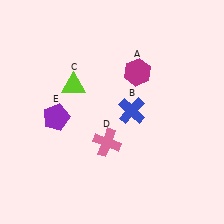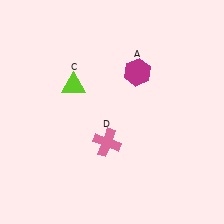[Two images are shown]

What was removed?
The purple pentagon (E), the blue cross (B) were removed in Image 2.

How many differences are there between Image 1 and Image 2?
There are 2 differences between the two images.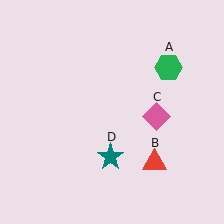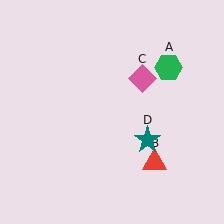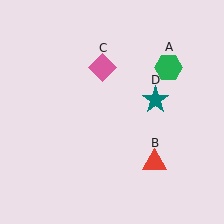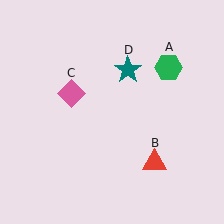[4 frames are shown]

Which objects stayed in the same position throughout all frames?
Green hexagon (object A) and red triangle (object B) remained stationary.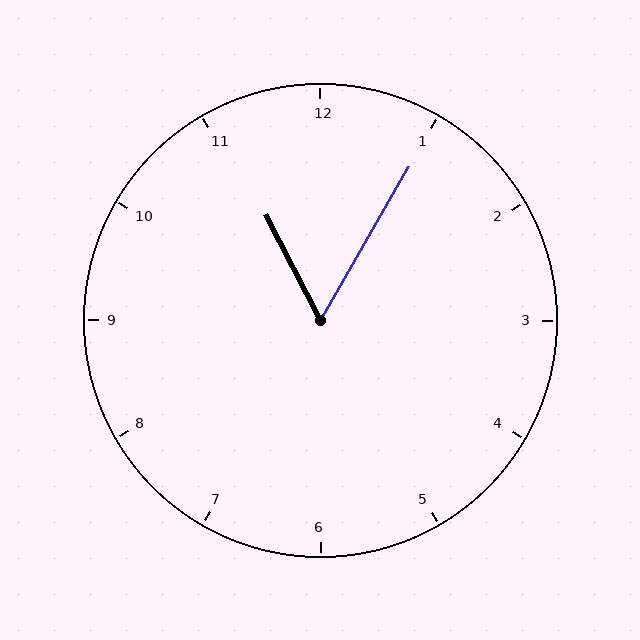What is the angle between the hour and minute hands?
Approximately 58 degrees.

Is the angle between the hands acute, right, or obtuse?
It is acute.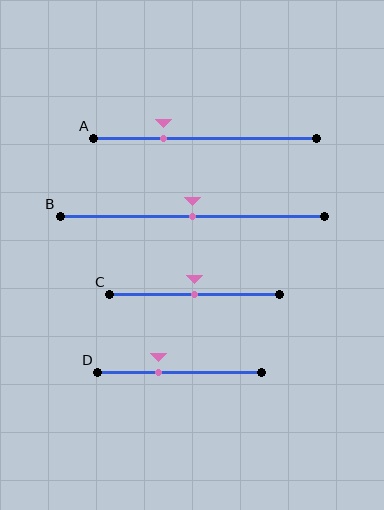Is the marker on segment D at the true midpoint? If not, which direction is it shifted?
No, the marker on segment D is shifted to the left by about 13% of the segment length.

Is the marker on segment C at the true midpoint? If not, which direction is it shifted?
Yes, the marker on segment C is at the true midpoint.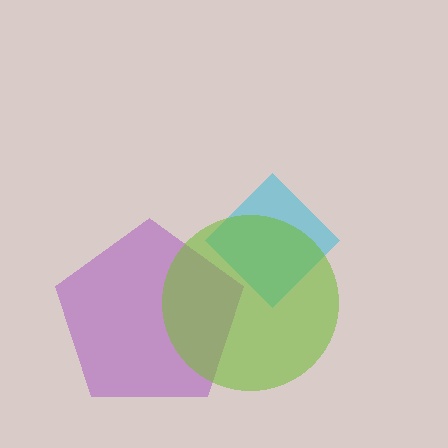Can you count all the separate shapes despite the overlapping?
Yes, there are 3 separate shapes.